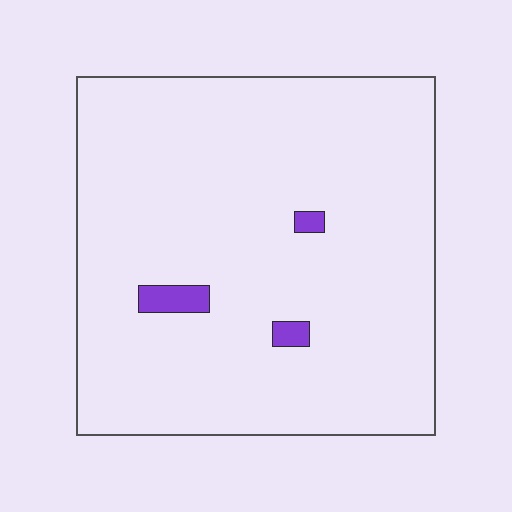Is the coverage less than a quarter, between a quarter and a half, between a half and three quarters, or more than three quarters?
Less than a quarter.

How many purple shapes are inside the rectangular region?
3.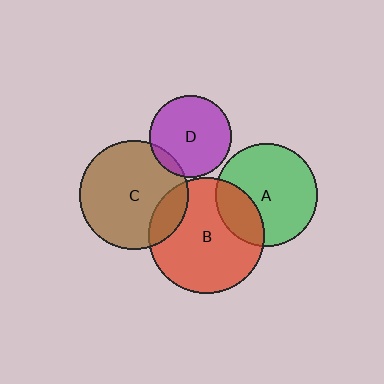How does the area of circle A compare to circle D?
Approximately 1.6 times.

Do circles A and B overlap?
Yes.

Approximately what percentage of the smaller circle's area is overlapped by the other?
Approximately 25%.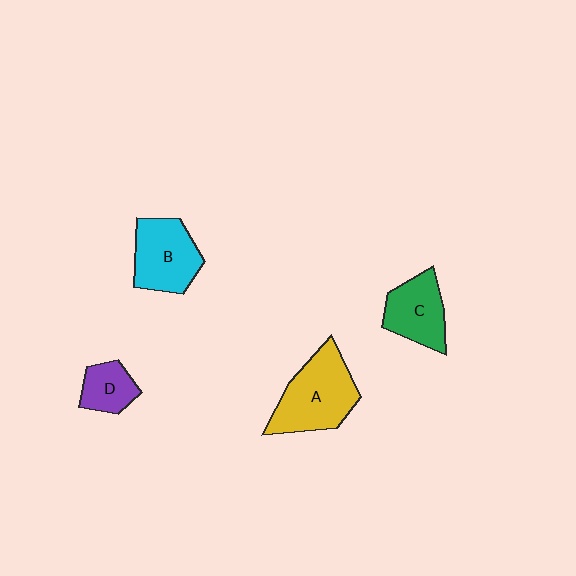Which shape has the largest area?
Shape A (yellow).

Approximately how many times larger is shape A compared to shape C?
Approximately 1.5 times.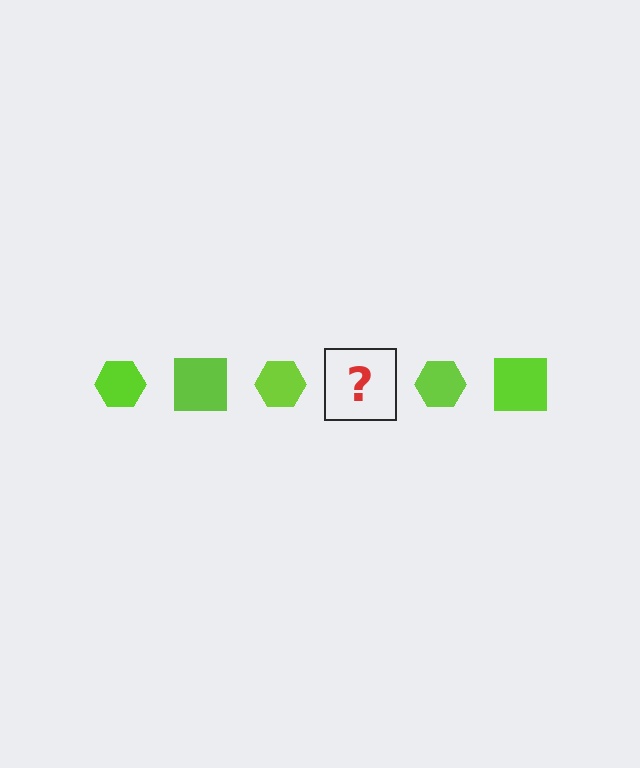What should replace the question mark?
The question mark should be replaced with a lime square.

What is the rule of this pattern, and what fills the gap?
The rule is that the pattern cycles through hexagon, square shapes in lime. The gap should be filled with a lime square.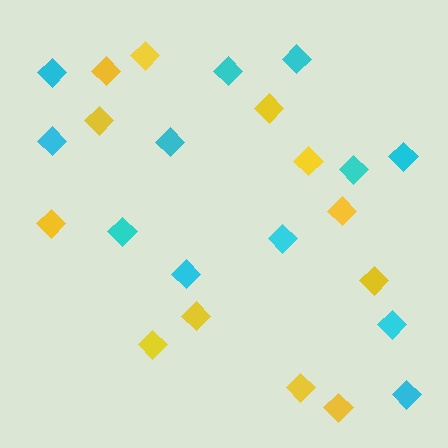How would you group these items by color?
There are 2 groups: one group of yellow diamonds (12) and one group of cyan diamonds (12).